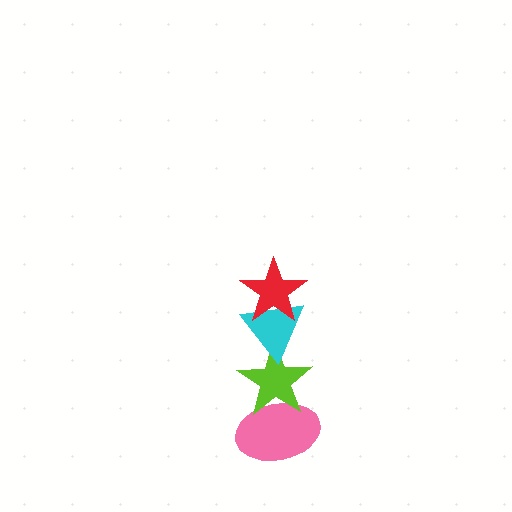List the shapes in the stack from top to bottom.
From top to bottom: the red star, the cyan triangle, the lime star, the pink ellipse.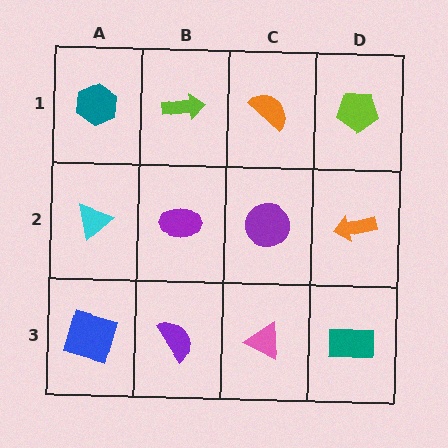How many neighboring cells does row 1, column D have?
2.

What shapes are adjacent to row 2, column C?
An orange semicircle (row 1, column C), a pink triangle (row 3, column C), a purple ellipse (row 2, column B), an orange arrow (row 2, column D).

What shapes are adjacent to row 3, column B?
A purple ellipse (row 2, column B), a blue square (row 3, column A), a pink triangle (row 3, column C).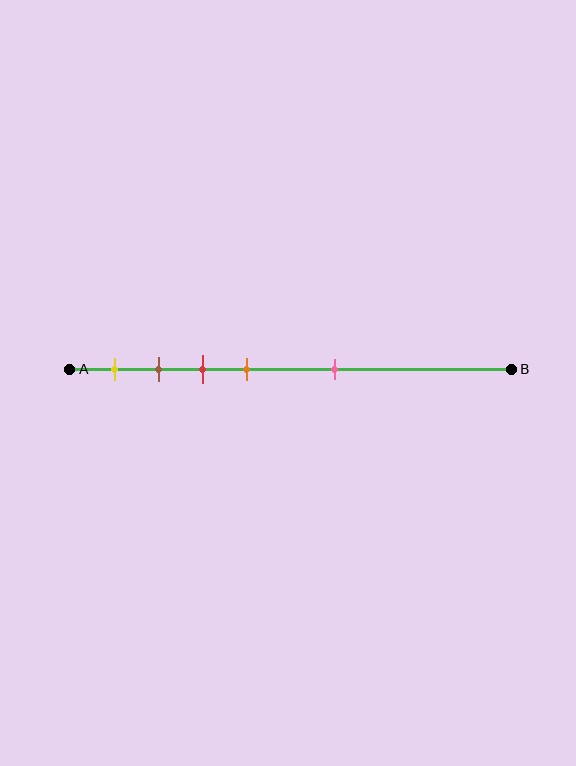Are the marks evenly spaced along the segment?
No, the marks are not evenly spaced.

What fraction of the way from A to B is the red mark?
The red mark is approximately 30% (0.3) of the way from A to B.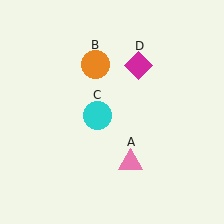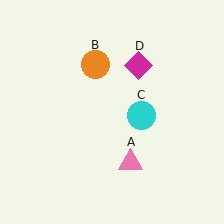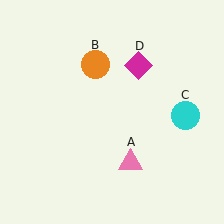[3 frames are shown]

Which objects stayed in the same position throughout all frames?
Pink triangle (object A) and orange circle (object B) and magenta diamond (object D) remained stationary.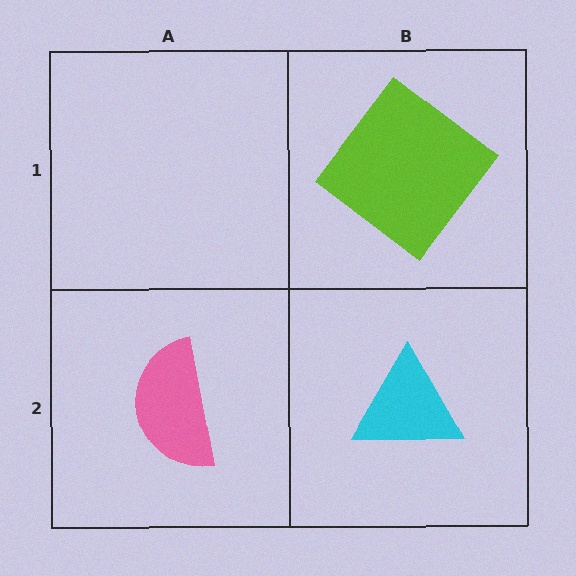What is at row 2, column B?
A cyan triangle.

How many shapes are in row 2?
2 shapes.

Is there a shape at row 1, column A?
No, that cell is empty.